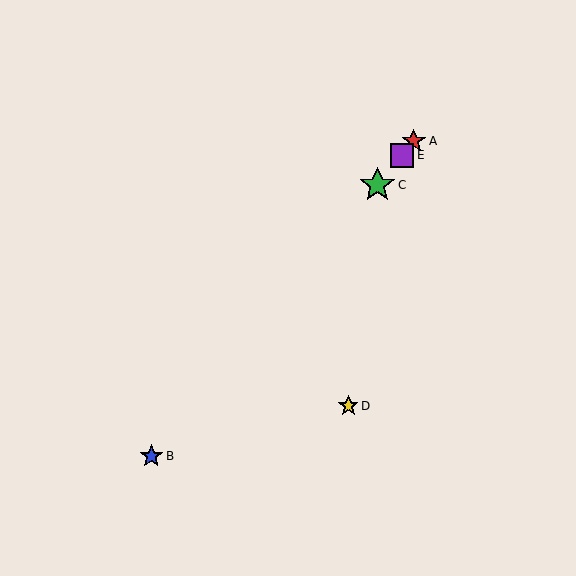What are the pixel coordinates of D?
Object D is at (348, 406).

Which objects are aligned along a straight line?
Objects A, B, C, E are aligned along a straight line.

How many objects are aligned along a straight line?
4 objects (A, B, C, E) are aligned along a straight line.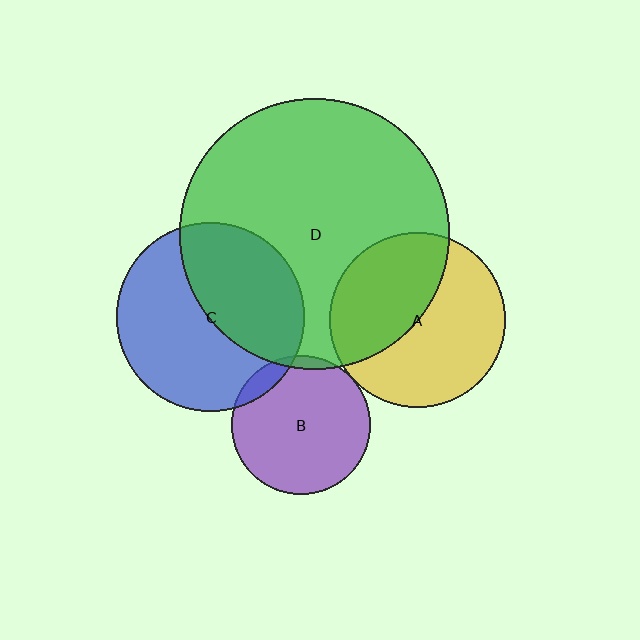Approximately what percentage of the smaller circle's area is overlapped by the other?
Approximately 45%.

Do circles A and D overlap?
Yes.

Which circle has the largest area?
Circle D (green).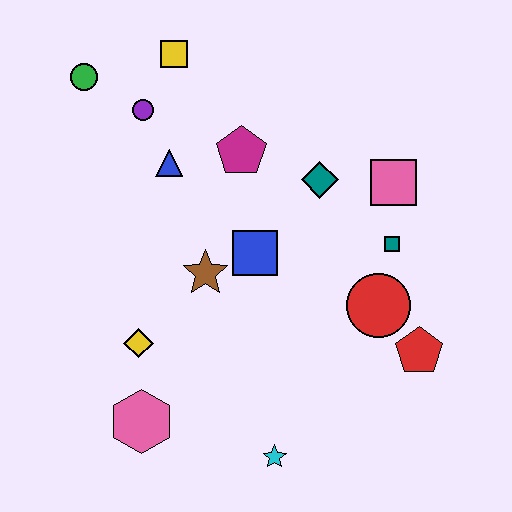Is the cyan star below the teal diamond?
Yes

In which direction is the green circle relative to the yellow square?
The green circle is to the left of the yellow square.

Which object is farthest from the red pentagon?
The green circle is farthest from the red pentagon.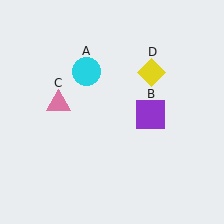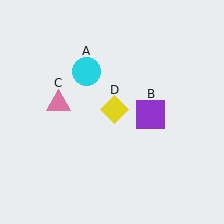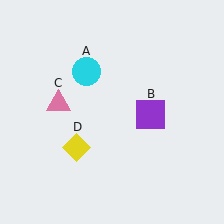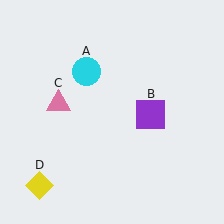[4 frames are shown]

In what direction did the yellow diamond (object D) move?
The yellow diamond (object D) moved down and to the left.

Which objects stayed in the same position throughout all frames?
Cyan circle (object A) and purple square (object B) and pink triangle (object C) remained stationary.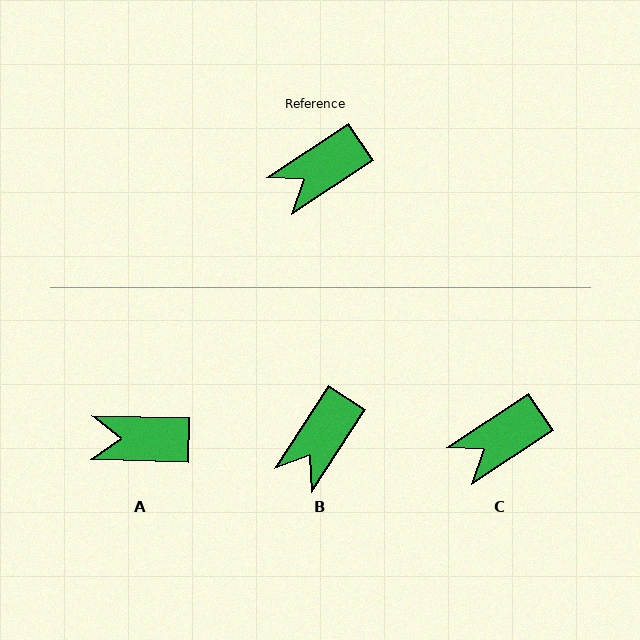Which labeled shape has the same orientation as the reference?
C.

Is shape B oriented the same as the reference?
No, it is off by about 24 degrees.